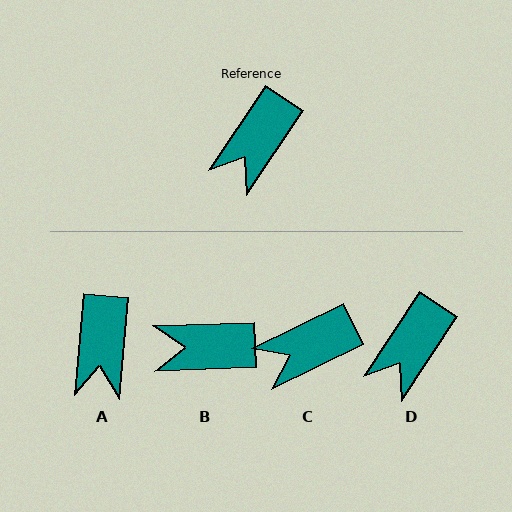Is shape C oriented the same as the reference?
No, it is off by about 30 degrees.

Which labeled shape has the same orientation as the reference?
D.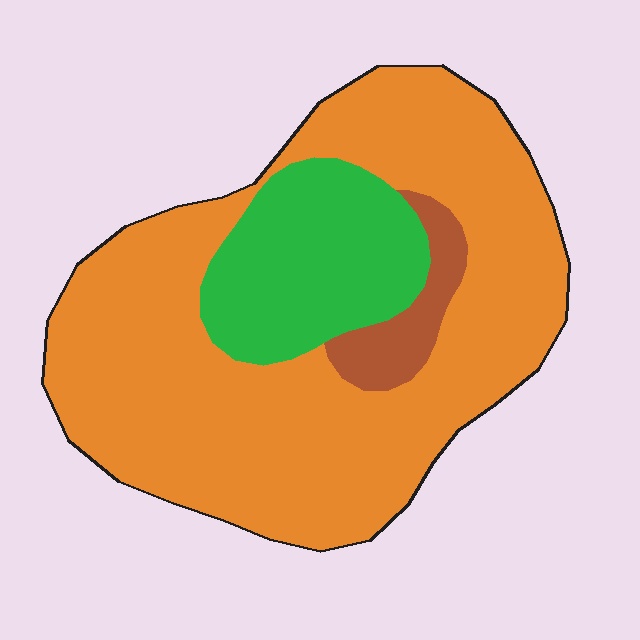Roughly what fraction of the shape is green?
Green takes up about one fifth (1/5) of the shape.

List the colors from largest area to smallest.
From largest to smallest: orange, green, brown.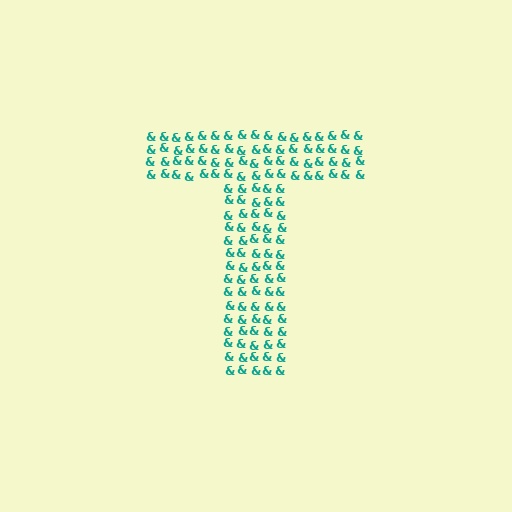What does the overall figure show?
The overall figure shows the letter T.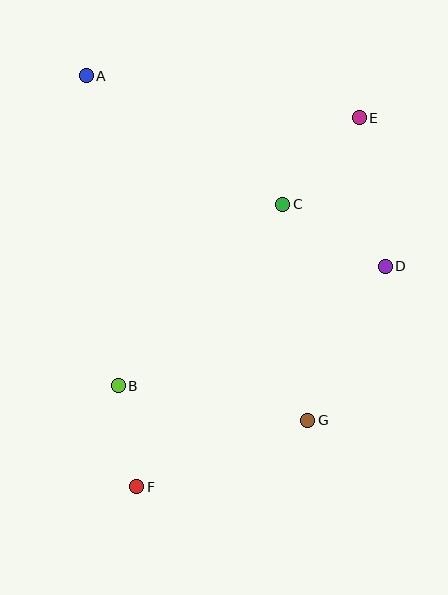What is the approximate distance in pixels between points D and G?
The distance between D and G is approximately 173 pixels.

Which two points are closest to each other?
Points B and F are closest to each other.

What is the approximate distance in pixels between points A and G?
The distance between A and G is approximately 409 pixels.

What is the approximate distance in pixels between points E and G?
The distance between E and G is approximately 307 pixels.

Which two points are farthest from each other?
Points E and F are farthest from each other.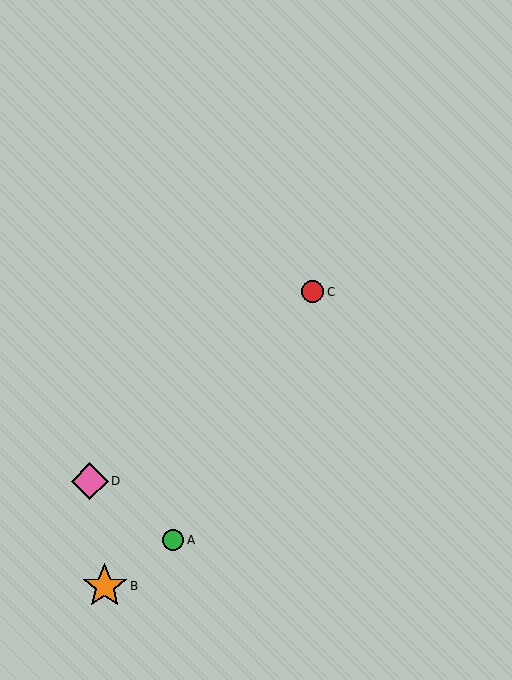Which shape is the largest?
The orange star (labeled B) is the largest.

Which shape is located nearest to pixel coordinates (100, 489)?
The pink diamond (labeled D) at (90, 481) is nearest to that location.